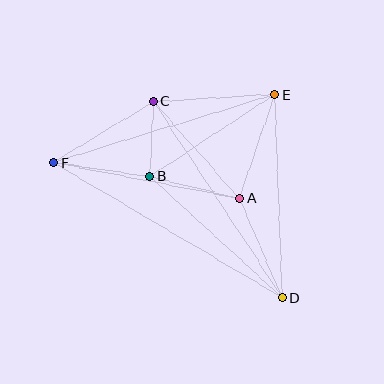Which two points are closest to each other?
Points B and C are closest to each other.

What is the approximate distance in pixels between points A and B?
The distance between A and B is approximately 92 pixels.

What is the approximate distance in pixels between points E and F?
The distance between E and F is approximately 232 pixels.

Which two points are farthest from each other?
Points D and F are farthest from each other.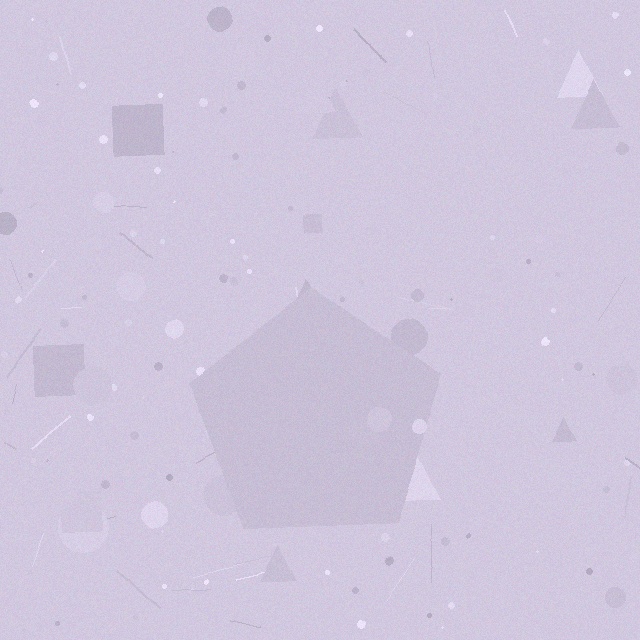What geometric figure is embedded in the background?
A pentagon is embedded in the background.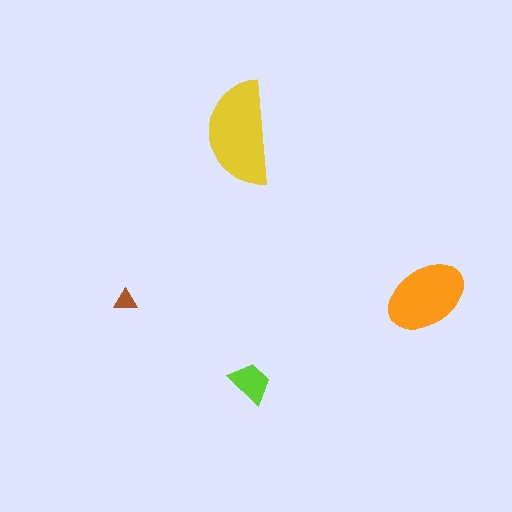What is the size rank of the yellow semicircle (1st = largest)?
1st.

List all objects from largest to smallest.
The yellow semicircle, the orange ellipse, the lime trapezoid, the brown triangle.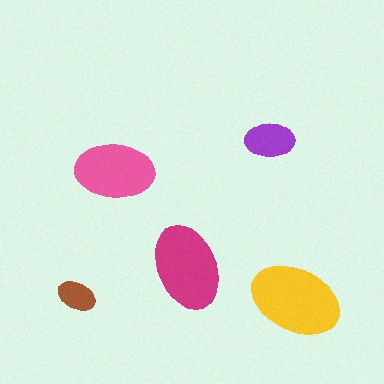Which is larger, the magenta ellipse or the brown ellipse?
The magenta one.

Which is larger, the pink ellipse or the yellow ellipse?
The yellow one.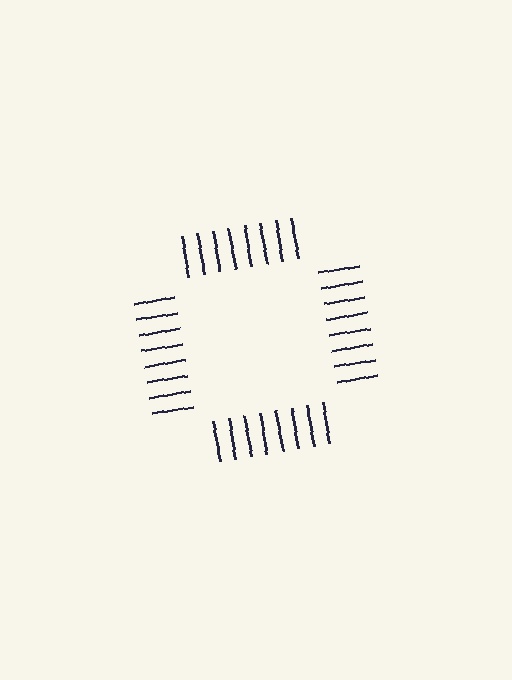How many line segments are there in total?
32 — 8 along each of the 4 edges.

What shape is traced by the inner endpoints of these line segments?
An illusory square — the line segments terminate on its edges but no continuous stroke is drawn.